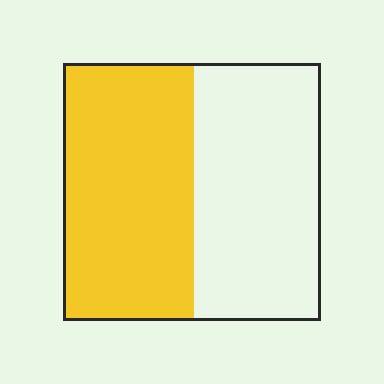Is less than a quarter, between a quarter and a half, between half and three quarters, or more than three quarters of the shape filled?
Between half and three quarters.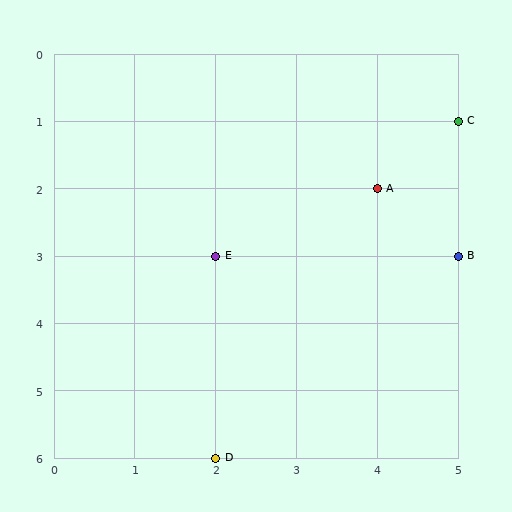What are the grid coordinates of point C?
Point C is at grid coordinates (5, 1).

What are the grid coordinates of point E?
Point E is at grid coordinates (2, 3).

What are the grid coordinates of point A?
Point A is at grid coordinates (4, 2).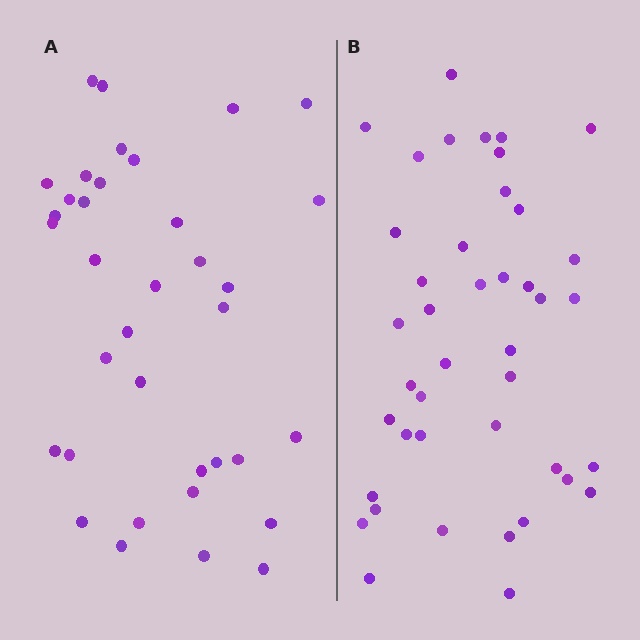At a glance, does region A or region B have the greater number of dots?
Region B (the right region) has more dots.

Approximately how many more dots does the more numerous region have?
Region B has about 6 more dots than region A.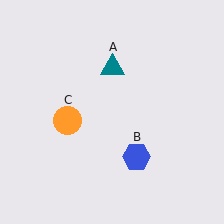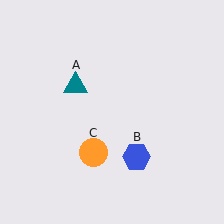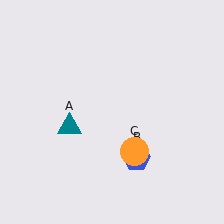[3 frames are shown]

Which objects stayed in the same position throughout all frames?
Blue hexagon (object B) remained stationary.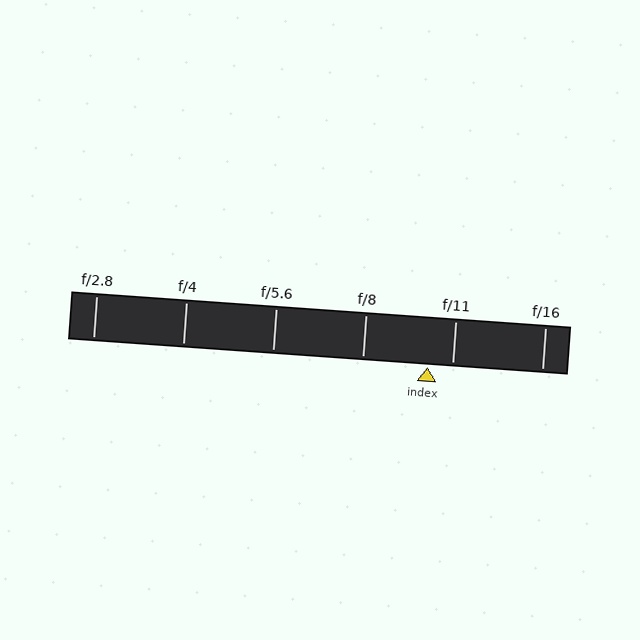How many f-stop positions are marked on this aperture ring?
There are 6 f-stop positions marked.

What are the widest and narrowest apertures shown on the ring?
The widest aperture shown is f/2.8 and the narrowest is f/16.